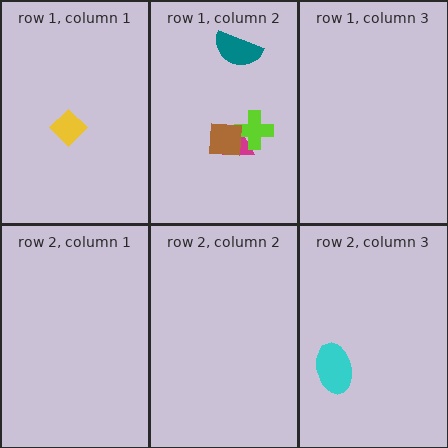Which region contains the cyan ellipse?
The row 2, column 3 region.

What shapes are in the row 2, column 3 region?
The cyan ellipse.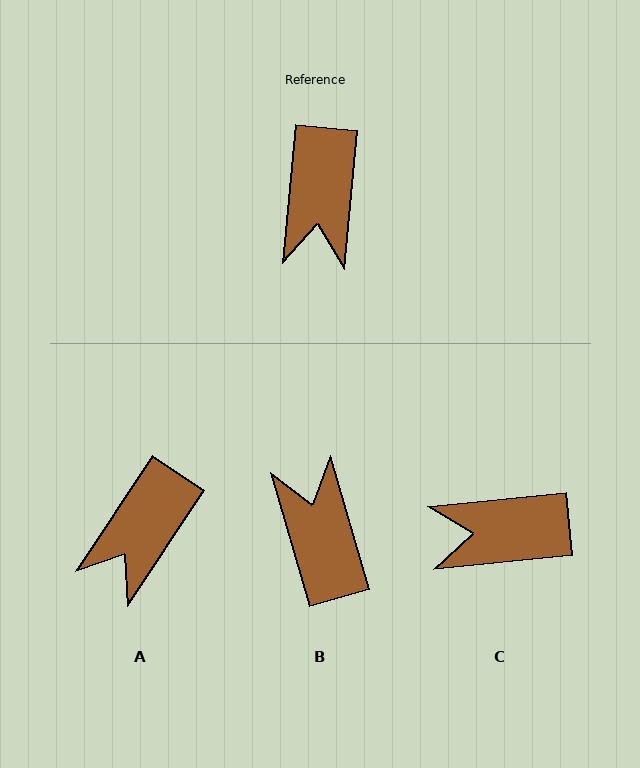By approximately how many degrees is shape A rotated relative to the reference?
Approximately 28 degrees clockwise.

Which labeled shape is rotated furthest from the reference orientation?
B, about 158 degrees away.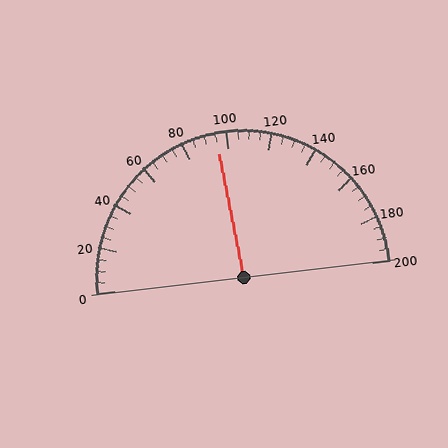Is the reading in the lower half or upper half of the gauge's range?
The reading is in the lower half of the range (0 to 200).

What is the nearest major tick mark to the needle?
The nearest major tick mark is 100.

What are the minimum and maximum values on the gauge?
The gauge ranges from 0 to 200.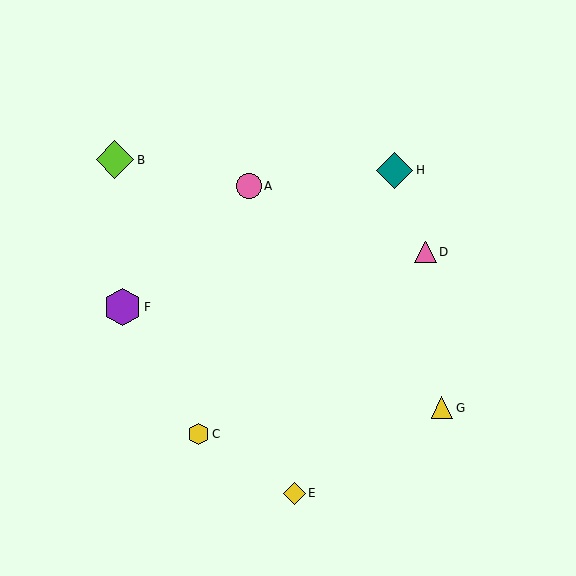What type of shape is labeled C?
Shape C is a yellow hexagon.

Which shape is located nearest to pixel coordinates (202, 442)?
The yellow hexagon (labeled C) at (198, 434) is nearest to that location.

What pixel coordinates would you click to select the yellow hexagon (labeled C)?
Click at (198, 434) to select the yellow hexagon C.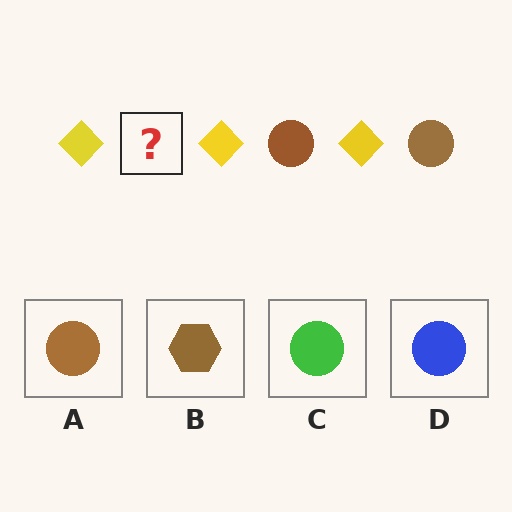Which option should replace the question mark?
Option A.